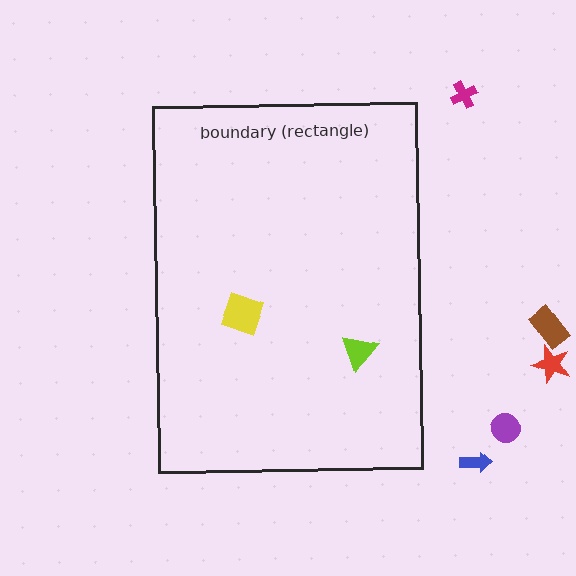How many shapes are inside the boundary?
2 inside, 5 outside.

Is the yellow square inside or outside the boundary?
Inside.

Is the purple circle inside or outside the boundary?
Outside.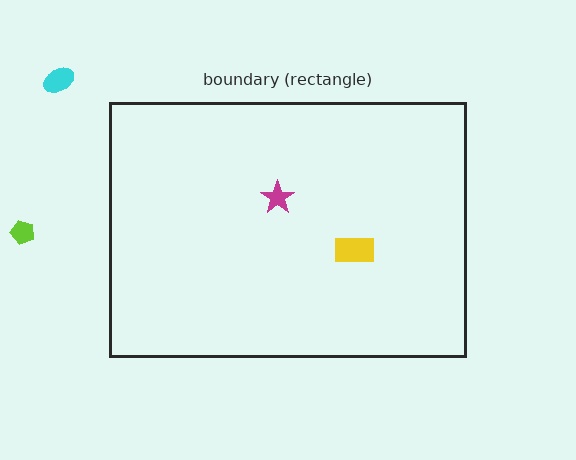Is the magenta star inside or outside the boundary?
Inside.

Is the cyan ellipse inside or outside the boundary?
Outside.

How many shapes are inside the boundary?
2 inside, 2 outside.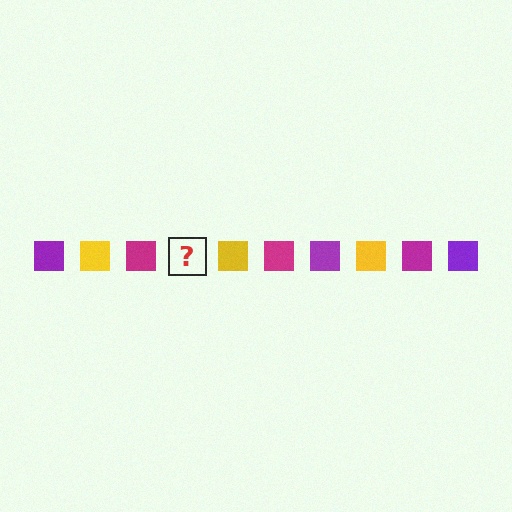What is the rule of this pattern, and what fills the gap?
The rule is that the pattern cycles through purple, yellow, magenta squares. The gap should be filled with a purple square.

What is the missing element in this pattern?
The missing element is a purple square.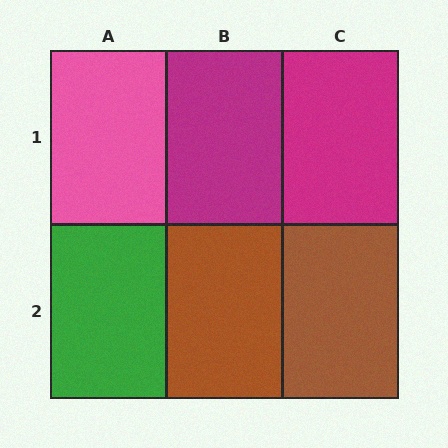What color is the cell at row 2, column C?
Brown.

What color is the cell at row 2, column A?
Green.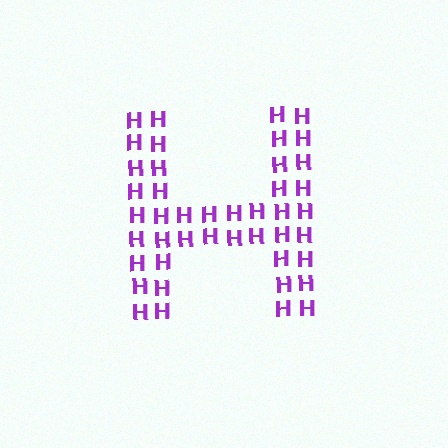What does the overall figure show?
The overall figure shows the letter H.